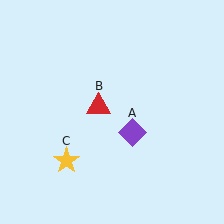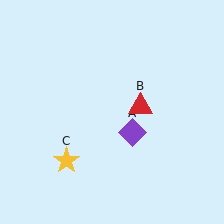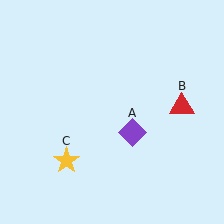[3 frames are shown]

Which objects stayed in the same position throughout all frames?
Purple diamond (object A) and yellow star (object C) remained stationary.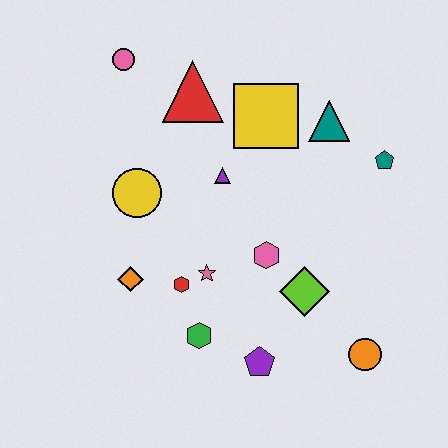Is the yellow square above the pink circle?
No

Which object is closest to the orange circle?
The lime diamond is closest to the orange circle.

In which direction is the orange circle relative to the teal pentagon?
The orange circle is below the teal pentagon.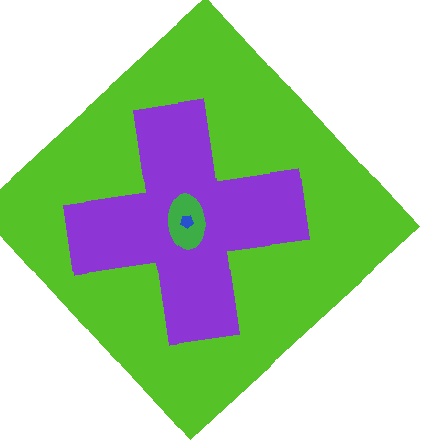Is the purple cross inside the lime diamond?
Yes.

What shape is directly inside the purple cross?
The green ellipse.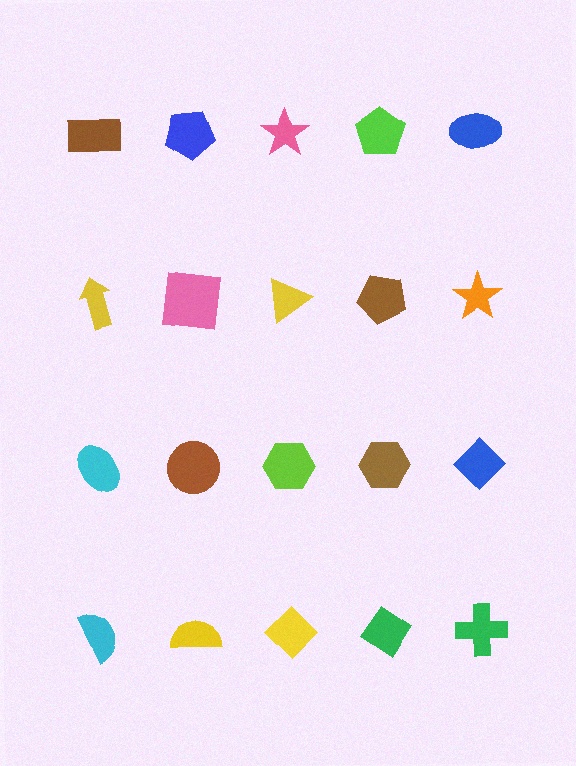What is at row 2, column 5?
An orange star.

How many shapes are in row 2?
5 shapes.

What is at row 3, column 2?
A brown circle.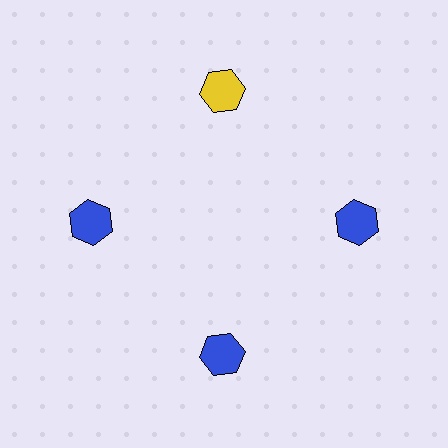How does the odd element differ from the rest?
It has a different color: yellow instead of blue.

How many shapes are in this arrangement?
There are 4 shapes arranged in a ring pattern.